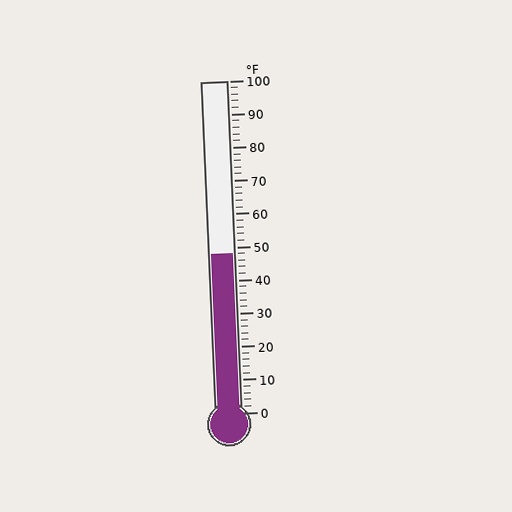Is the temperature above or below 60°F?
The temperature is below 60°F.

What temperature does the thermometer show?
The thermometer shows approximately 48°F.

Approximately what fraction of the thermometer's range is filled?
The thermometer is filled to approximately 50% of its range.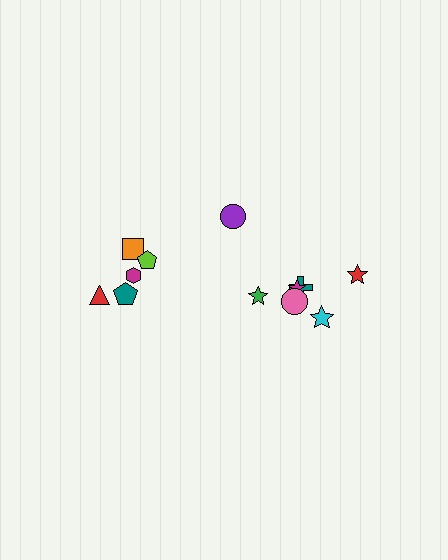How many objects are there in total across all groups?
There are 12 objects.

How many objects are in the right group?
There are 7 objects.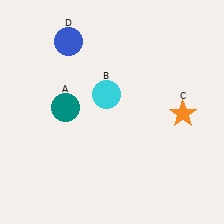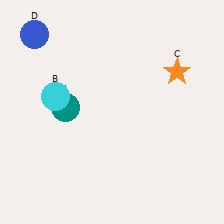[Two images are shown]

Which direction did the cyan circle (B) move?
The cyan circle (B) moved left.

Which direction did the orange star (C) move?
The orange star (C) moved up.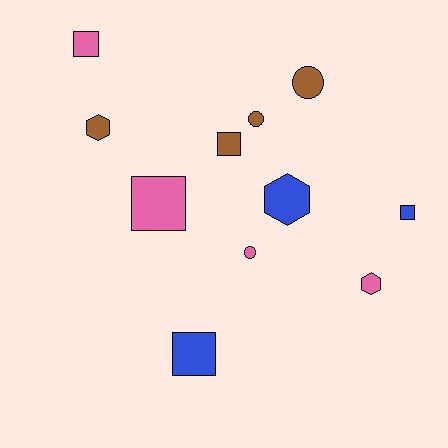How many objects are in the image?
There are 11 objects.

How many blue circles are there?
There are no blue circles.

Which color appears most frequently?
Brown, with 4 objects.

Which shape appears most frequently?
Square, with 5 objects.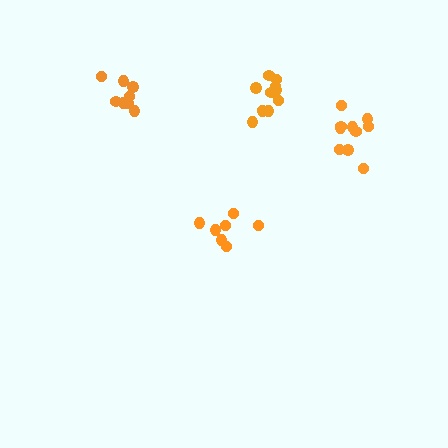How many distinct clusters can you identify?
There are 4 distinct clusters.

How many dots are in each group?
Group 1: 8 dots, Group 2: 7 dots, Group 3: 12 dots, Group 4: 10 dots (37 total).